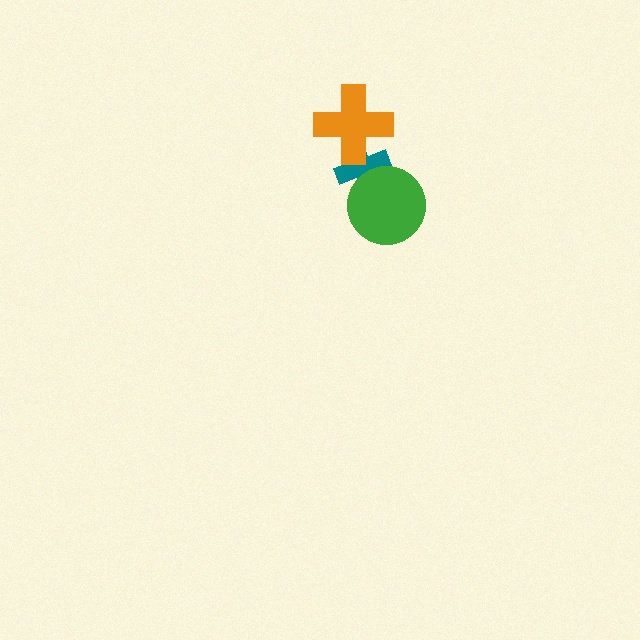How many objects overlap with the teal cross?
2 objects overlap with the teal cross.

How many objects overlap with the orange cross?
1 object overlaps with the orange cross.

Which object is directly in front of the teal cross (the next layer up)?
The green circle is directly in front of the teal cross.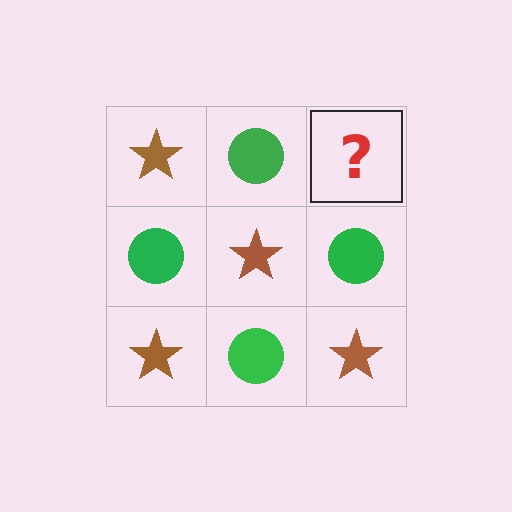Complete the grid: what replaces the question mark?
The question mark should be replaced with a brown star.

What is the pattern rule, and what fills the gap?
The rule is that it alternates brown star and green circle in a checkerboard pattern. The gap should be filled with a brown star.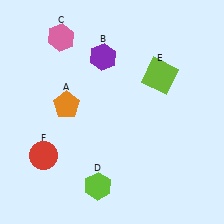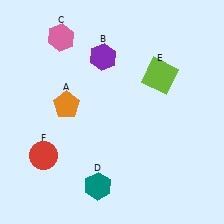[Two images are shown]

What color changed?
The hexagon (D) changed from lime in Image 1 to teal in Image 2.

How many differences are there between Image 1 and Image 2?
There is 1 difference between the two images.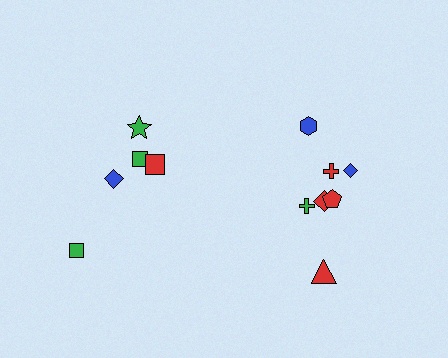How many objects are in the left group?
There are 5 objects.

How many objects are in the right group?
There are 7 objects.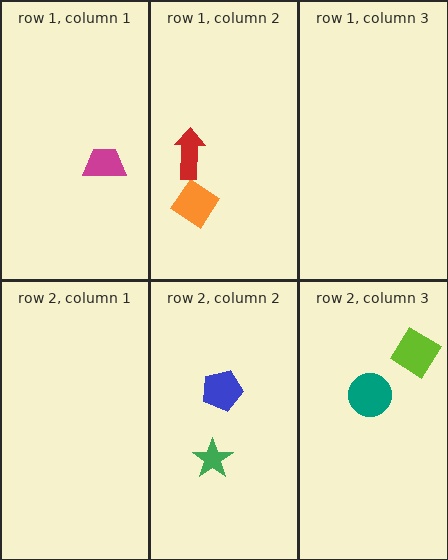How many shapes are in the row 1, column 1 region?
1.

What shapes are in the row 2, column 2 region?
The green star, the blue pentagon.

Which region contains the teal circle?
The row 2, column 3 region.